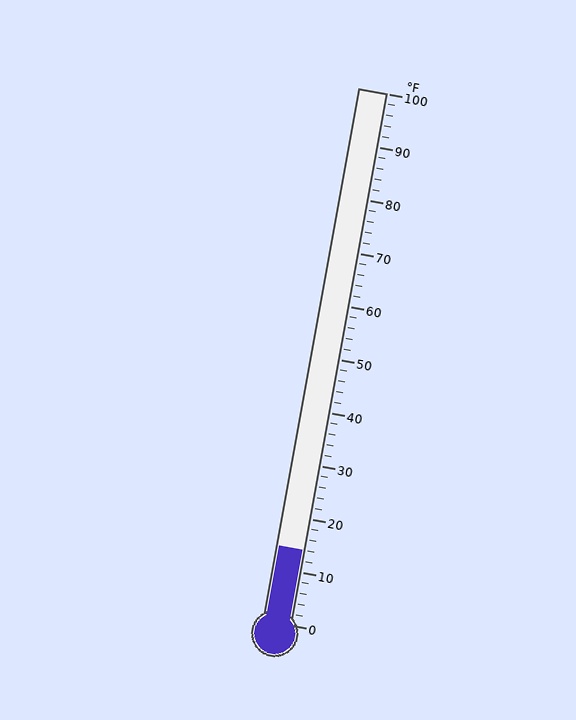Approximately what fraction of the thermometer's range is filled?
The thermometer is filled to approximately 15% of its range.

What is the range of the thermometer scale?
The thermometer scale ranges from 0°F to 100°F.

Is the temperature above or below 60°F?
The temperature is below 60°F.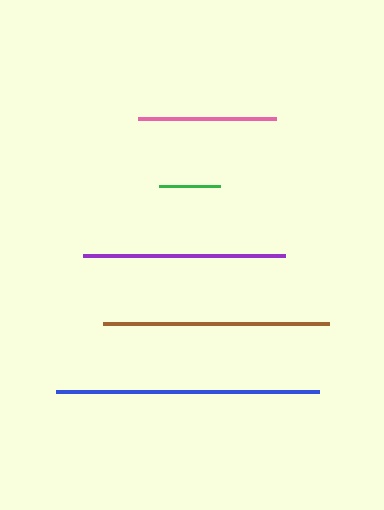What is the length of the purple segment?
The purple segment is approximately 202 pixels long.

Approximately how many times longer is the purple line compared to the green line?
The purple line is approximately 3.3 times the length of the green line.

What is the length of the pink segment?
The pink segment is approximately 138 pixels long.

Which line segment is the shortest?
The green line is the shortest at approximately 61 pixels.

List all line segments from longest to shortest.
From longest to shortest: blue, brown, purple, pink, green.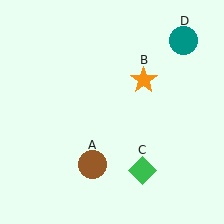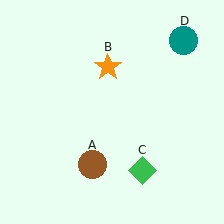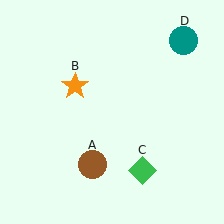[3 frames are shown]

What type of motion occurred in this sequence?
The orange star (object B) rotated counterclockwise around the center of the scene.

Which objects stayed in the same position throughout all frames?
Brown circle (object A) and green diamond (object C) and teal circle (object D) remained stationary.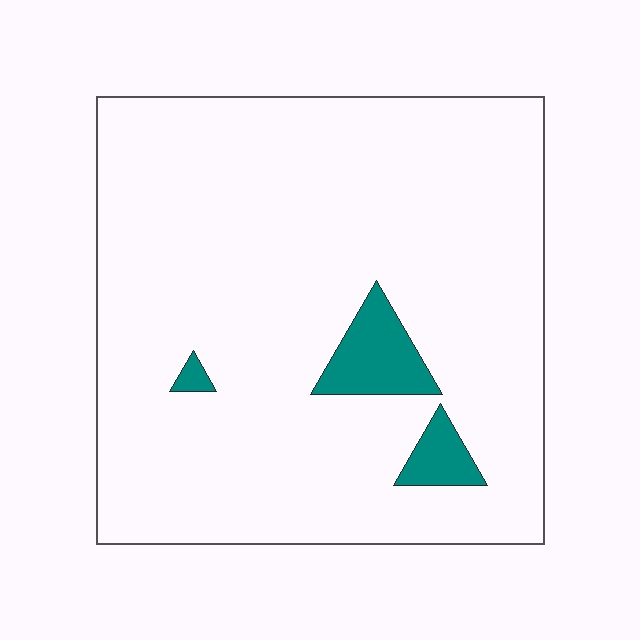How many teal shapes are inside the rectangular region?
3.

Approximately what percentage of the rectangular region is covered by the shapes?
Approximately 5%.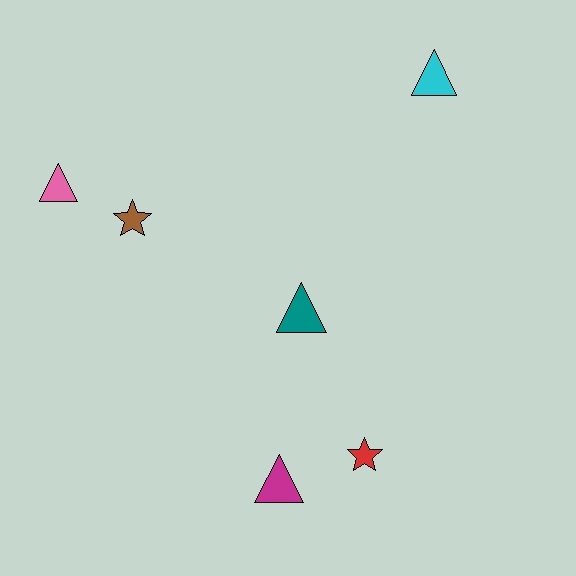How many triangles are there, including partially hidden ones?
There are 4 triangles.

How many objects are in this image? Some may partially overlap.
There are 6 objects.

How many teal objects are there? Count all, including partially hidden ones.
There is 1 teal object.